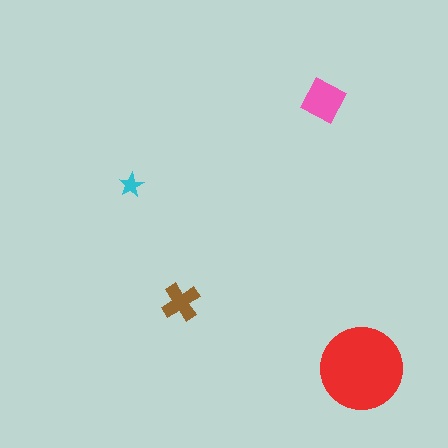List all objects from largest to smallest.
The red circle, the pink diamond, the brown cross, the cyan star.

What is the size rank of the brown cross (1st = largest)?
3rd.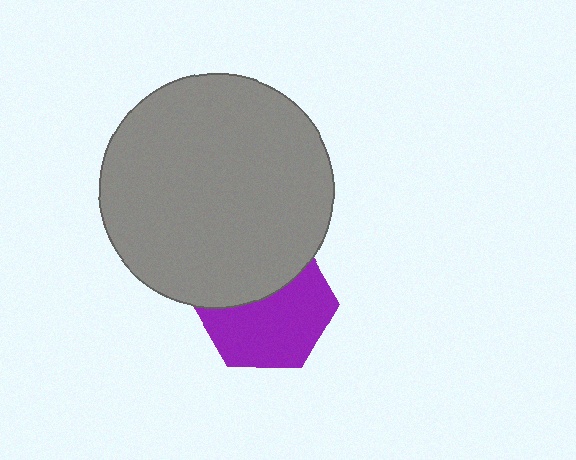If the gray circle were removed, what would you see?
You would see the complete purple hexagon.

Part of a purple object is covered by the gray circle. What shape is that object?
It is a hexagon.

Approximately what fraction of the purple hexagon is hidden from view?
Roughly 40% of the purple hexagon is hidden behind the gray circle.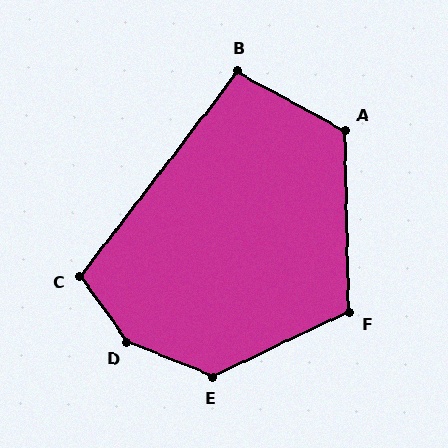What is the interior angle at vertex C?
Approximately 107 degrees (obtuse).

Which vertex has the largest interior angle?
D, at approximately 147 degrees.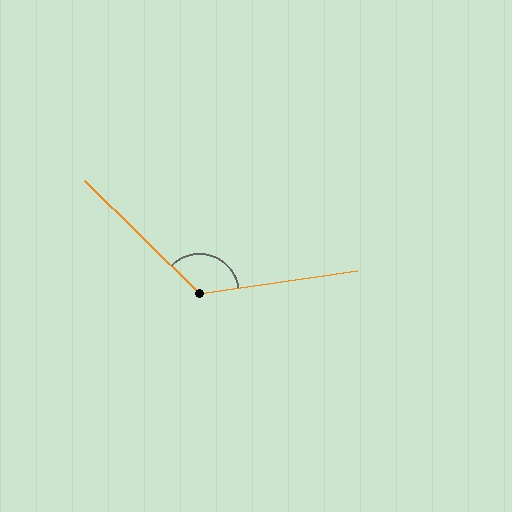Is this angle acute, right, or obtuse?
It is obtuse.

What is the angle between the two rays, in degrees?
Approximately 127 degrees.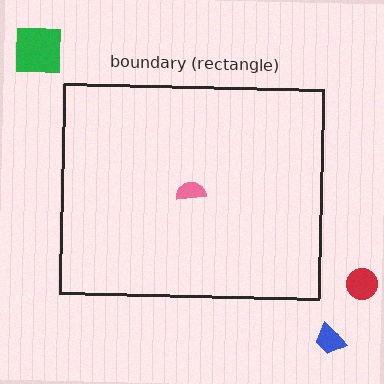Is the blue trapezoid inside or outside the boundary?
Outside.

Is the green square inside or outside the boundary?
Outside.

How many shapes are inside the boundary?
1 inside, 3 outside.